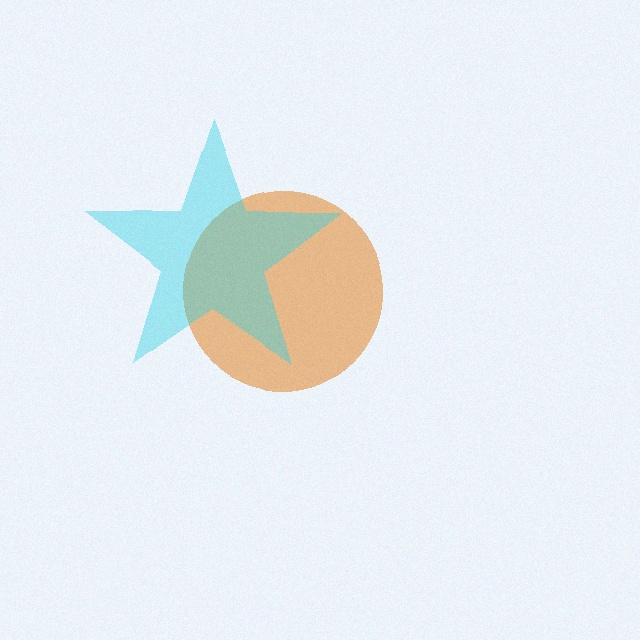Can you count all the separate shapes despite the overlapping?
Yes, there are 2 separate shapes.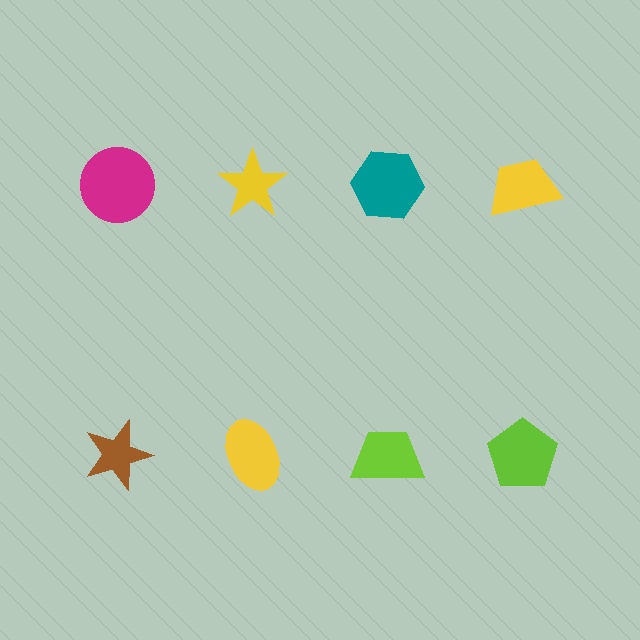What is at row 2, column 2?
A yellow ellipse.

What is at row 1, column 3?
A teal hexagon.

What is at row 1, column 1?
A magenta circle.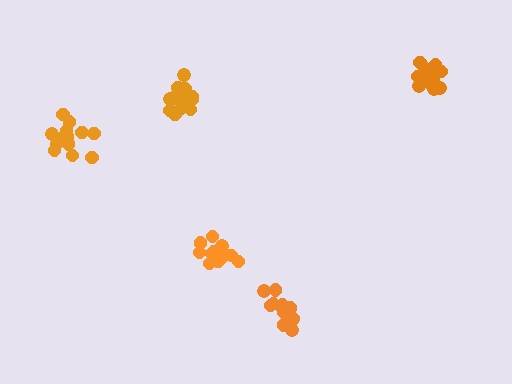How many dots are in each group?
Group 1: 15 dots, Group 2: 13 dots, Group 3: 16 dots, Group 4: 16 dots, Group 5: 16 dots (76 total).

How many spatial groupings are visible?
There are 5 spatial groupings.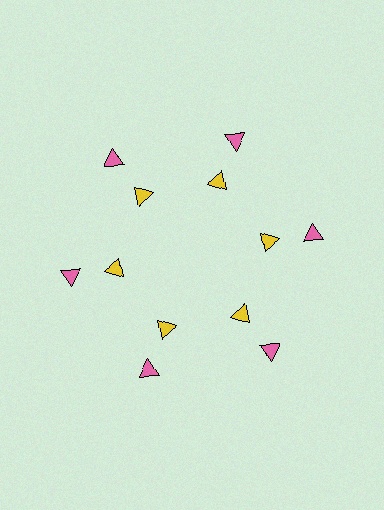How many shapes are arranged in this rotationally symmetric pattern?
There are 12 shapes, arranged in 6 groups of 2.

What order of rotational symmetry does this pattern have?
This pattern has 6-fold rotational symmetry.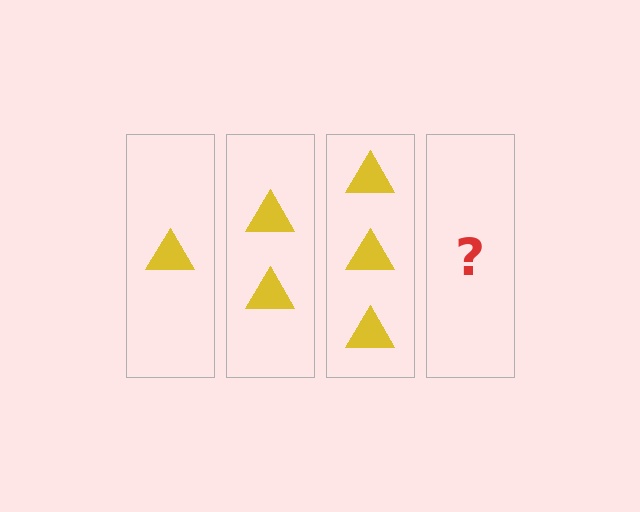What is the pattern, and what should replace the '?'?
The pattern is that each step adds one more triangle. The '?' should be 4 triangles.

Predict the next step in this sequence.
The next step is 4 triangles.